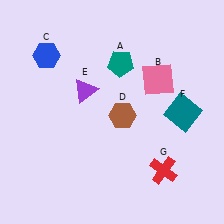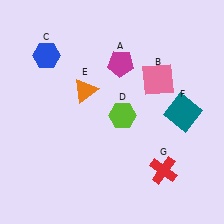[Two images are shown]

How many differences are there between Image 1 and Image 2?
There are 3 differences between the two images.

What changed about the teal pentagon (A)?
In Image 1, A is teal. In Image 2, it changed to magenta.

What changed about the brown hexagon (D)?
In Image 1, D is brown. In Image 2, it changed to lime.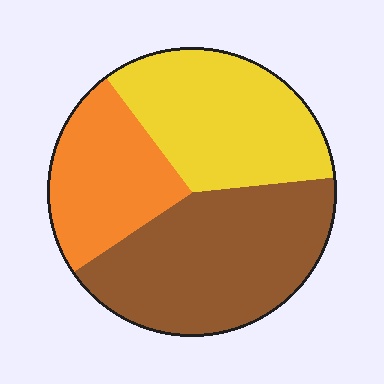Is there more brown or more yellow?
Brown.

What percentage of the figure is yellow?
Yellow takes up between a quarter and a half of the figure.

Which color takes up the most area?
Brown, at roughly 40%.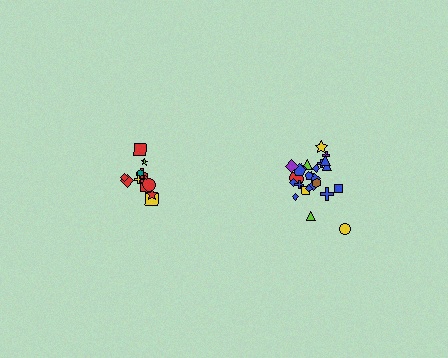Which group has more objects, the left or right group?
The right group.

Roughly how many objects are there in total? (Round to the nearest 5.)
Roughly 35 objects in total.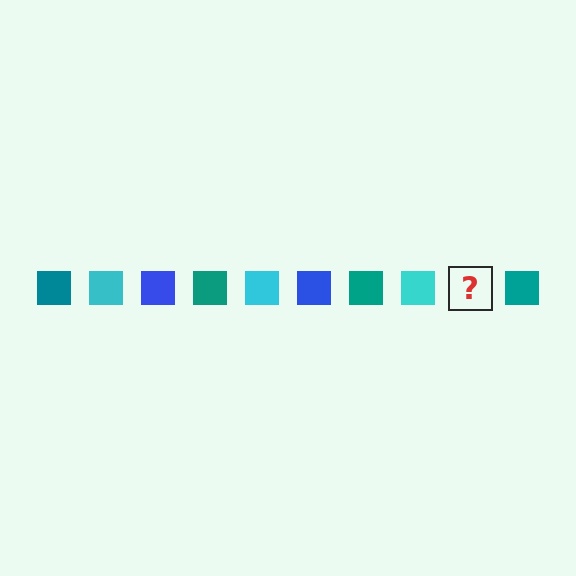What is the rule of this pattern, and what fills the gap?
The rule is that the pattern cycles through teal, cyan, blue squares. The gap should be filled with a blue square.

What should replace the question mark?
The question mark should be replaced with a blue square.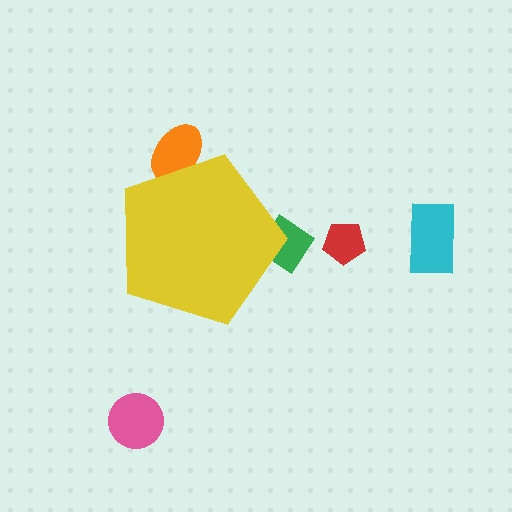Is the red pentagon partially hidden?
No, the red pentagon is fully visible.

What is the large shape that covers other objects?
A yellow pentagon.